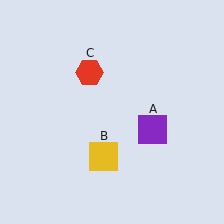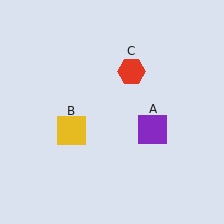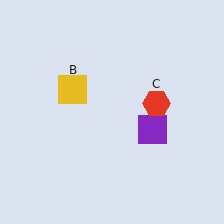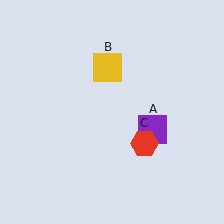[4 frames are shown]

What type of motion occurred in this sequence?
The yellow square (object B), red hexagon (object C) rotated clockwise around the center of the scene.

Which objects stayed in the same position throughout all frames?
Purple square (object A) remained stationary.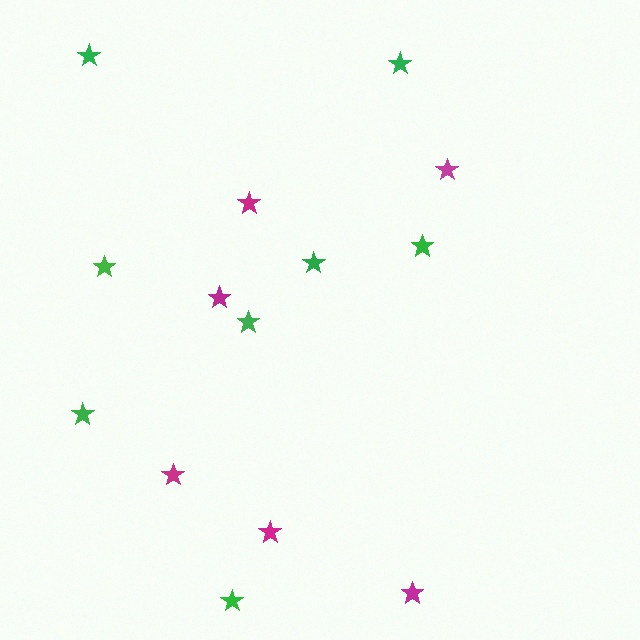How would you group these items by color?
There are 2 groups: one group of green stars (8) and one group of magenta stars (6).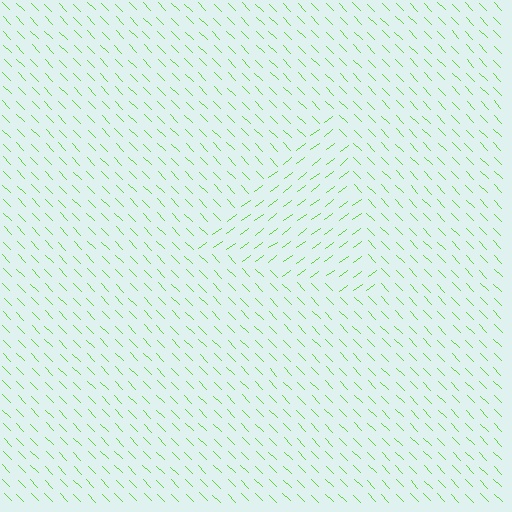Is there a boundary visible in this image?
Yes, there is a texture boundary formed by a change in line orientation.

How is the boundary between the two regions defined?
The boundary is defined purely by a change in line orientation (approximately 83 degrees difference). All lines are the same color and thickness.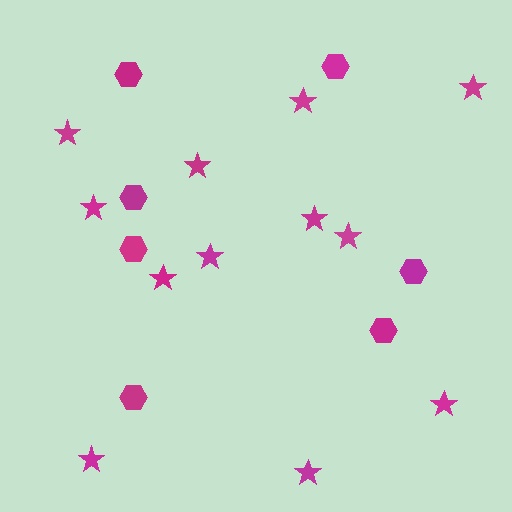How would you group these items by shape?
There are 2 groups: one group of hexagons (7) and one group of stars (12).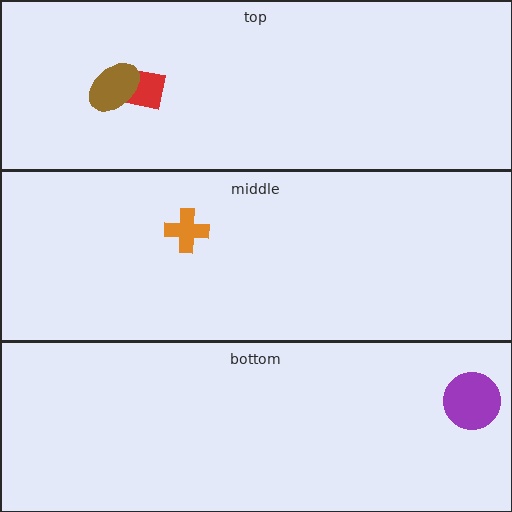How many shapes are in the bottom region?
1.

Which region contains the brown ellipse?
The top region.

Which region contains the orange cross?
The middle region.